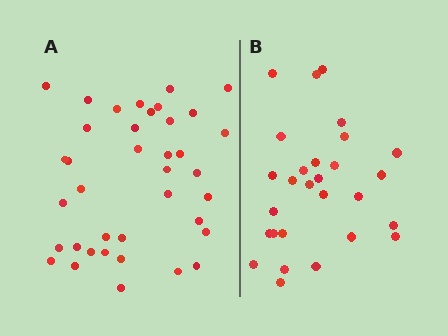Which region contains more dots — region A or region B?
Region A (the left region) has more dots.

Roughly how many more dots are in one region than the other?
Region A has roughly 10 or so more dots than region B.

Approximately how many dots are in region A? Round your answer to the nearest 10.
About 40 dots. (The exact count is 38, which rounds to 40.)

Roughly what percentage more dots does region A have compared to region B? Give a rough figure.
About 35% more.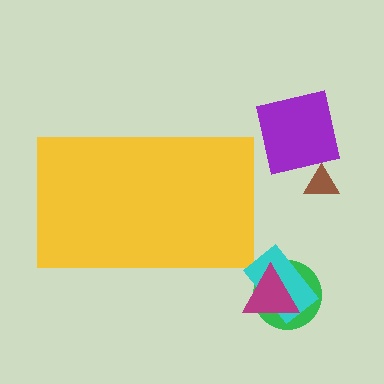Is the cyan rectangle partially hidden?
No, the cyan rectangle is fully visible.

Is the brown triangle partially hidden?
No, the brown triangle is fully visible.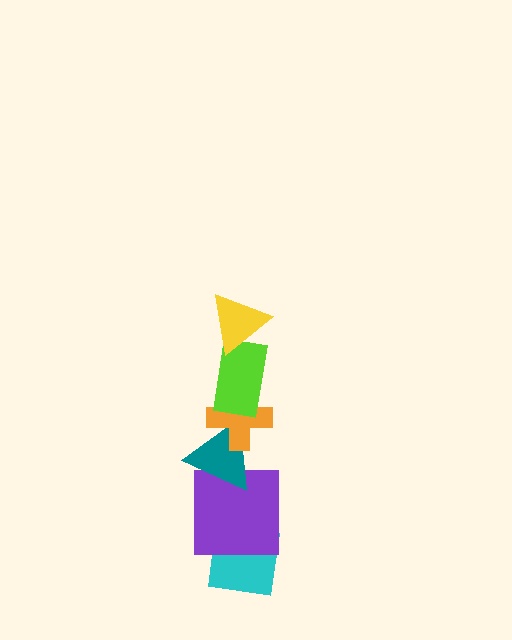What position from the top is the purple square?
The purple square is 5th from the top.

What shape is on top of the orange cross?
The lime rectangle is on top of the orange cross.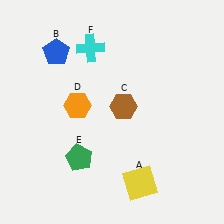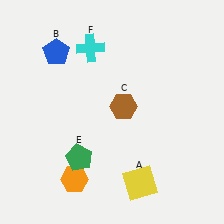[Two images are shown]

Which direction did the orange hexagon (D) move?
The orange hexagon (D) moved down.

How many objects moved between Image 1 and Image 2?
1 object moved between the two images.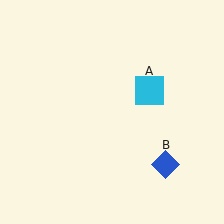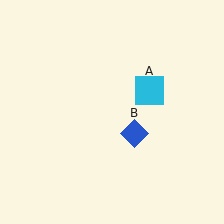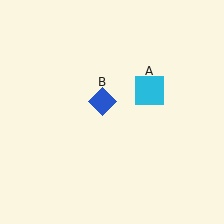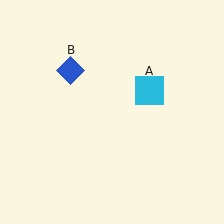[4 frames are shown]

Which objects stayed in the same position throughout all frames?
Cyan square (object A) remained stationary.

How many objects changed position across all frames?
1 object changed position: blue diamond (object B).